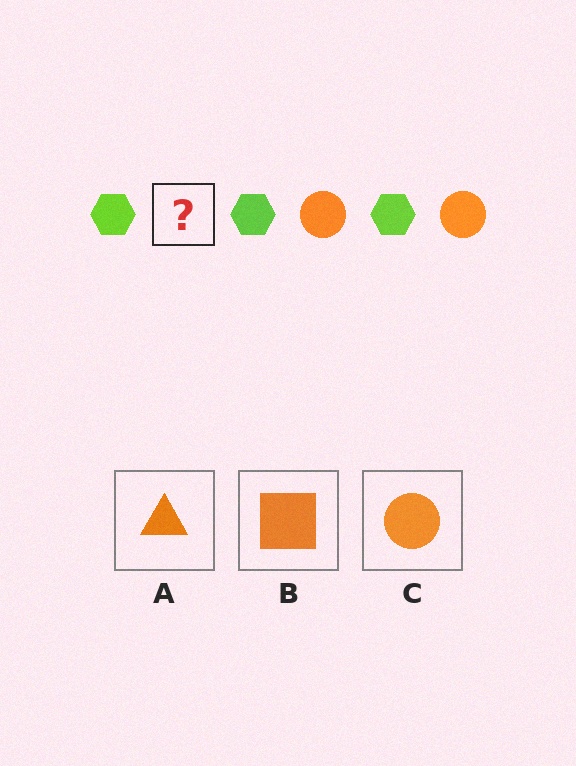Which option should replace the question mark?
Option C.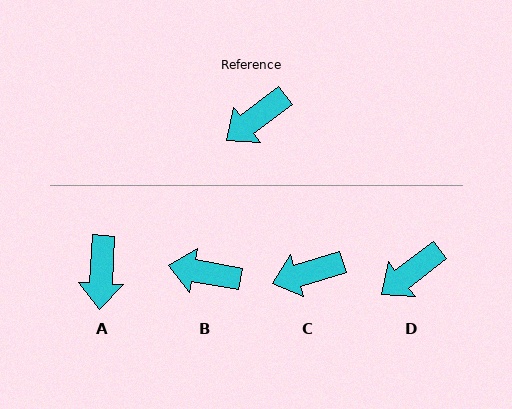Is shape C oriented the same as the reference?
No, it is off by about 21 degrees.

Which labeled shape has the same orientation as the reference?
D.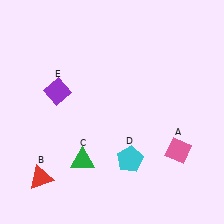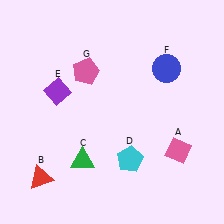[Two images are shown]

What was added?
A blue circle (F), a pink pentagon (G) were added in Image 2.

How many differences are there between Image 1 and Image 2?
There are 2 differences between the two images.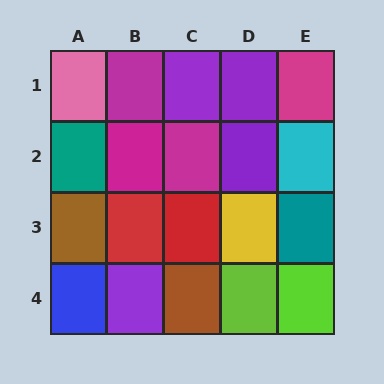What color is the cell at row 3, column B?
Red.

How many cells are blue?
1 cell is blue.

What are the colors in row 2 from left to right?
Teal, magenta, magenta, purple, cyan.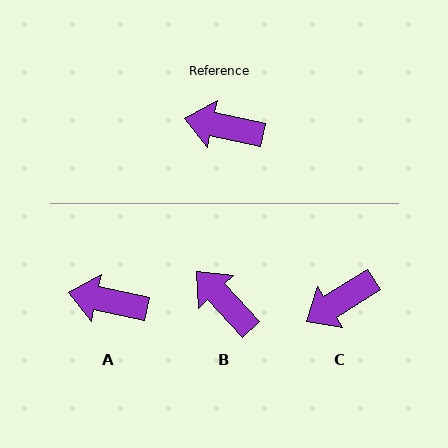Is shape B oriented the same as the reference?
No, it is off by about 35 degrees.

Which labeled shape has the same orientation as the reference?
A.